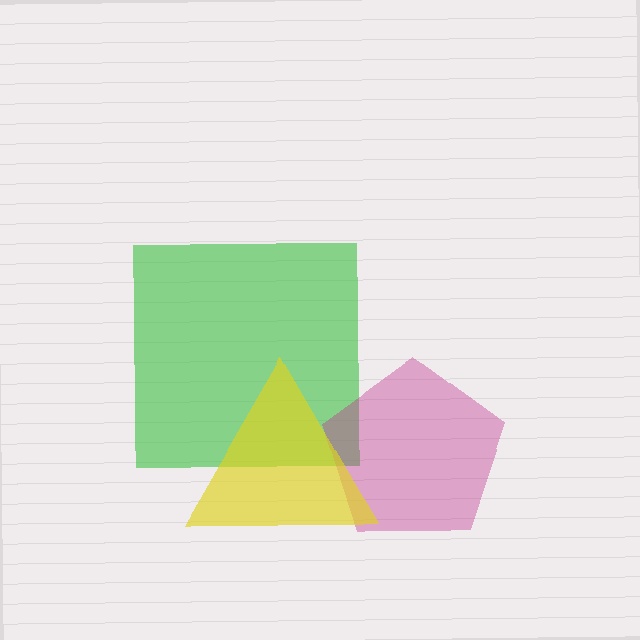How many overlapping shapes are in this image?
There are 3 overlapping shapes in the image.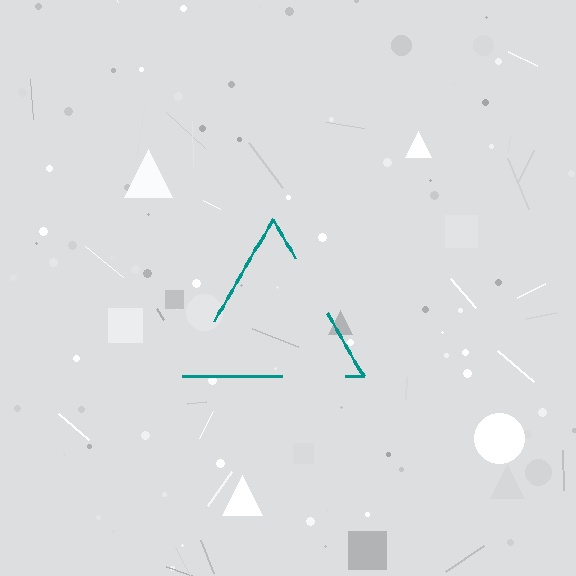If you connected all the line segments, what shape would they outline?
They would outline a triangle.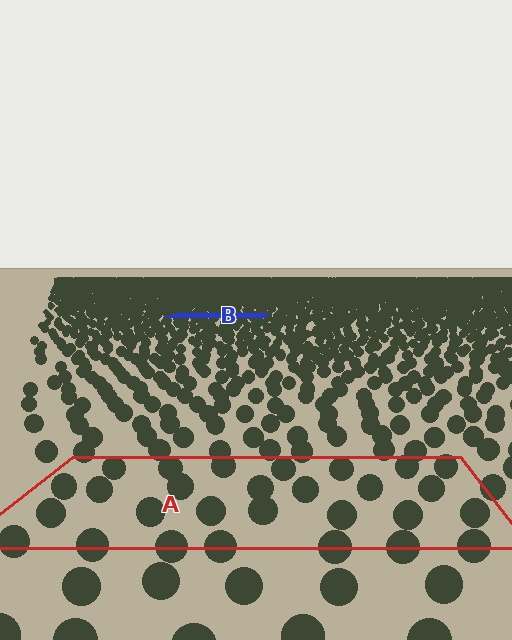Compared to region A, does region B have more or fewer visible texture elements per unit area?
Region B has more texture elements per unit area — they are packed more densely because it is farther away.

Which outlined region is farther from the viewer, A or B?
Region B is farther from the viewer — the texture elements inside it appear smaller and more densely packed.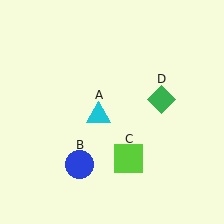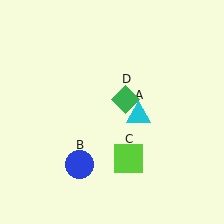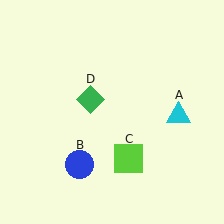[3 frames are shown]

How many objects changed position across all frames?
2 objects changed position: cyan triangle (object A), green diamond (object D).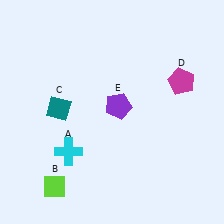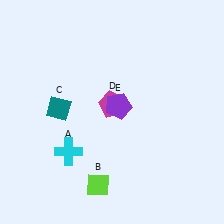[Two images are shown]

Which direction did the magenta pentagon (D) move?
The magenta pentagon (D) moved left.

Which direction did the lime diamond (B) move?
The lime diamond (B) moved right.